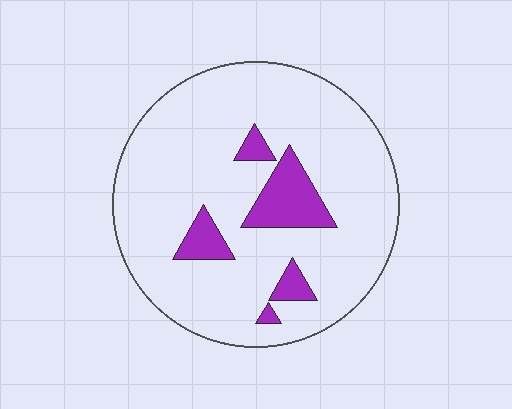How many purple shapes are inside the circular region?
5.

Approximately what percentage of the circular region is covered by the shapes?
Approximately 15%.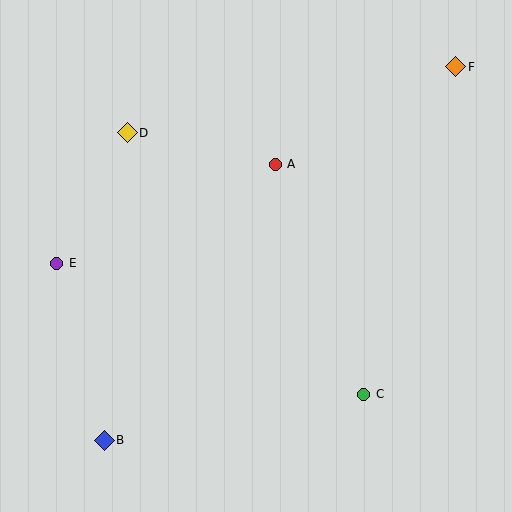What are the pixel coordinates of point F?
Point F is at (456, 67).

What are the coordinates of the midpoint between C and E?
The midpoint between C and E is at (210, 329).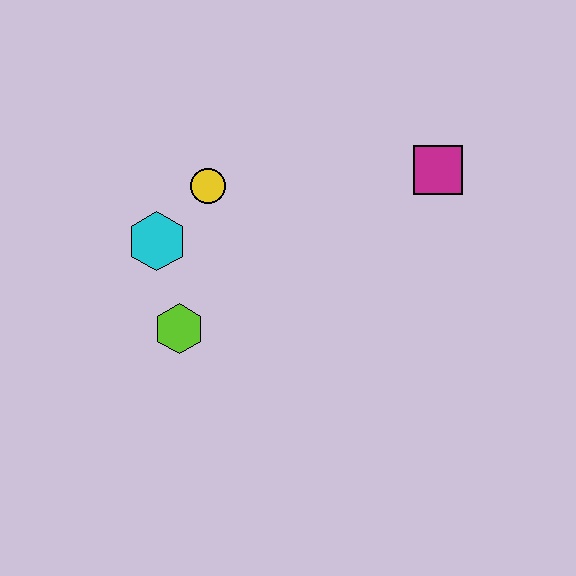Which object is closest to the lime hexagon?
The cyan hexagon is closest to the lime hexagon.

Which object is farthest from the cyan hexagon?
The magenta square is farthest from the cyan hexagon.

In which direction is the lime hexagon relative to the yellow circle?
The lime hexagon is below the yellow circle.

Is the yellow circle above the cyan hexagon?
Yes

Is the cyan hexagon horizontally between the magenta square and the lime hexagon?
No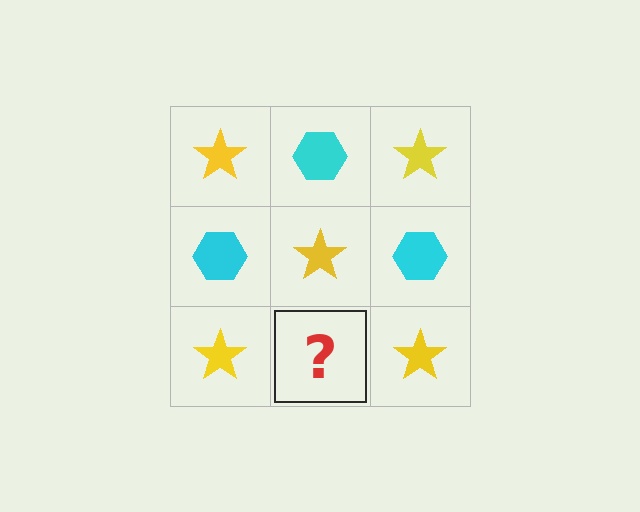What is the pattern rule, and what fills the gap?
The rule is that it alternates yellow star and cyan hexagon in a checkerboard pattern. The gap should be filled with a cyan hexagon.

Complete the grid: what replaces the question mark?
The question mark should be replaced with a cyan hexagon.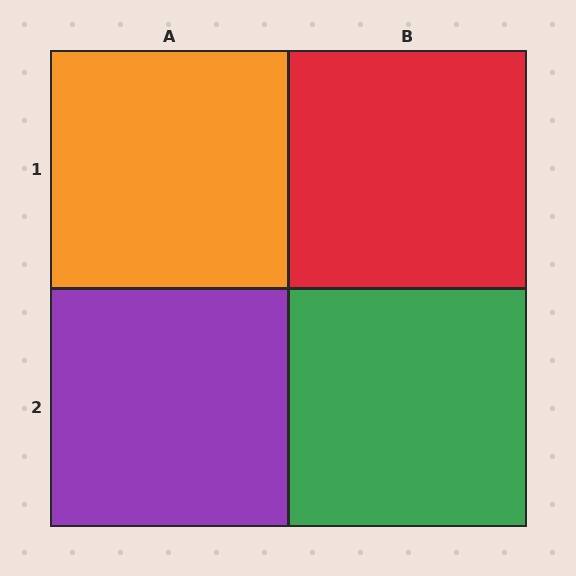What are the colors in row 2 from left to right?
Purple, green.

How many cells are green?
1 cell is green.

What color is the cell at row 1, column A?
Orange.